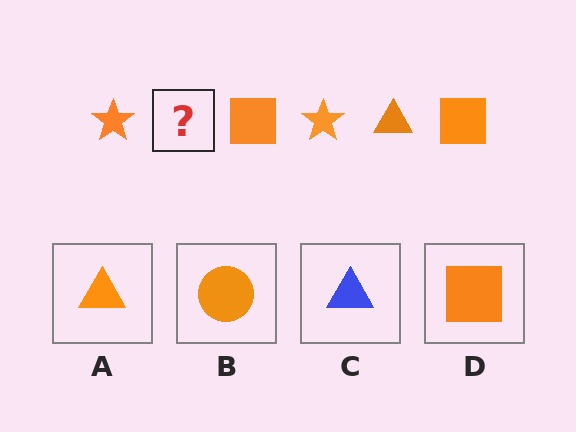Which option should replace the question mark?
Option A.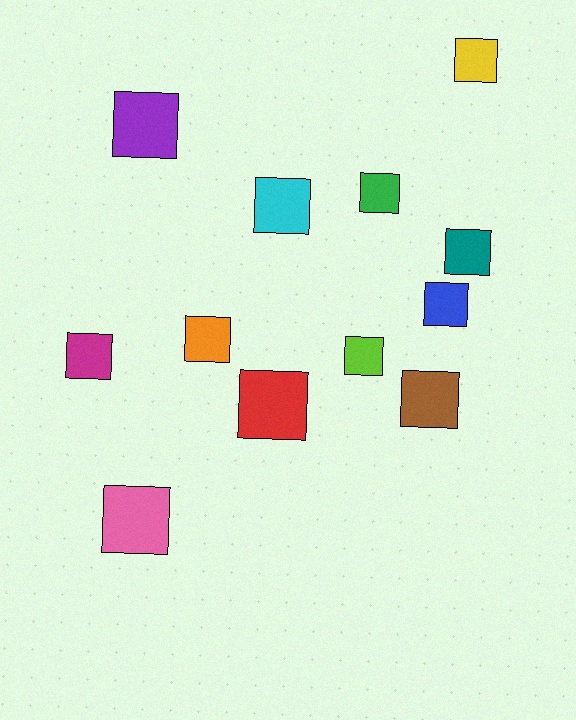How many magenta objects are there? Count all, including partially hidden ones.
There is 1 magenta object.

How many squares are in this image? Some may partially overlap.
There are 12 squares.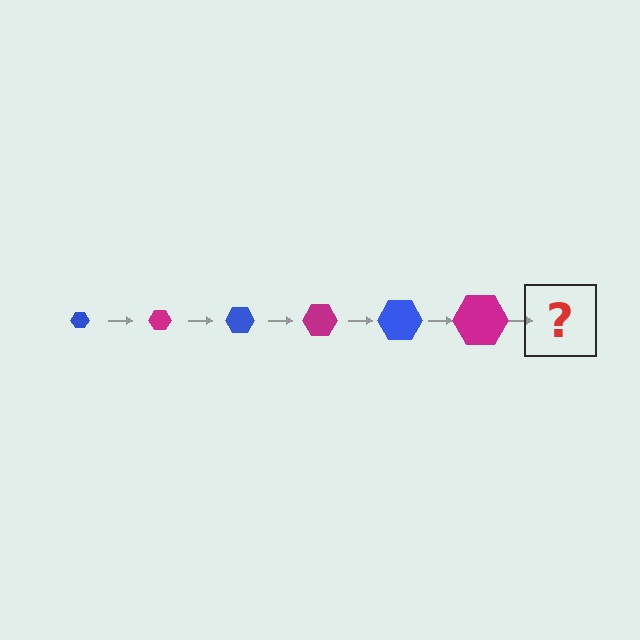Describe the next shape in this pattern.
It should be a blue hexagon, larger than the previous one.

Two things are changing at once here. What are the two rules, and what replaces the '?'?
The two rules are that the hexagon grows larger each step and the color cycles through blue and magenta. The '?' should be a blue hexagon, larger than the previous one.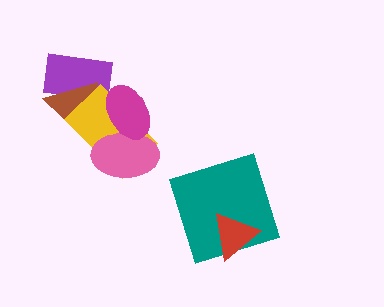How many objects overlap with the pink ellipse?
2 objects overlap with the pink ellipse.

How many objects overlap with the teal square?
1 object overlaps with the teal square.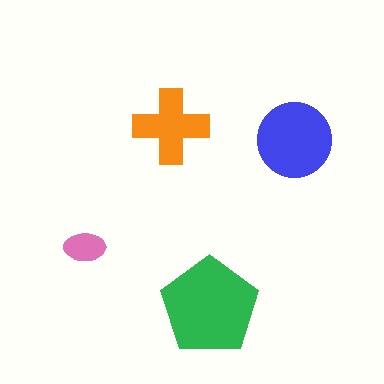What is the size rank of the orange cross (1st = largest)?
3rd.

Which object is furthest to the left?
The pink ellipse is leftmost.